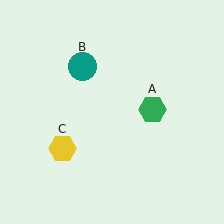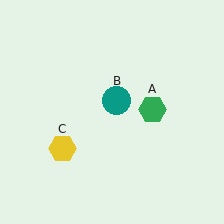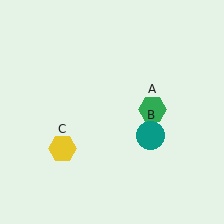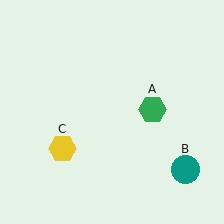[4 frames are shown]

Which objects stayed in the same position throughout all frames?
Green hexagon (object A) and yellow hexagon (object C) remained stationary.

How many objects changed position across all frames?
1 object changed position: teal circle (object B).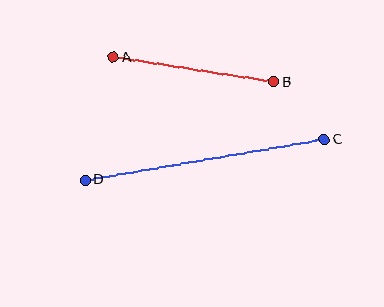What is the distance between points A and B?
The distance is approximately 162 pixels.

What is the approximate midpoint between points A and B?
The midpoint is at approximately (193, 69) pixels.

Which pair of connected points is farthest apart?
Points C and D are farthest apart.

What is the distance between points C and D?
The distance is approximately 242 pixels.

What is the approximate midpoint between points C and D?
The midpoint is at approximately (205, 160) pixels.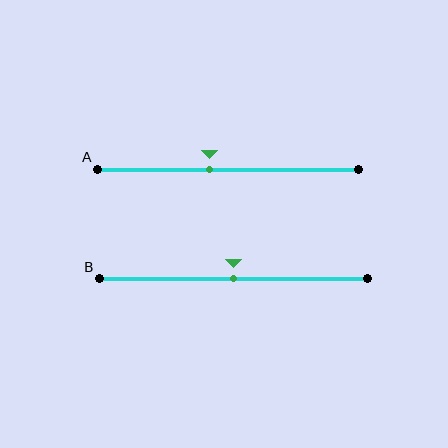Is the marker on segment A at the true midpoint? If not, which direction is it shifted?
No, the marker on segment A is shifted to the left by about 7% of the segment length.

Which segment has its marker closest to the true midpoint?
Segment B has its marker closest to the true midpoint.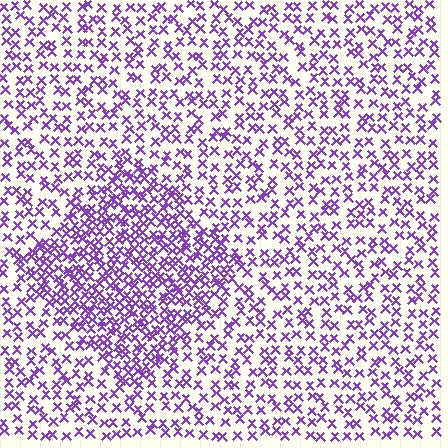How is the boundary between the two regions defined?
The boundary is defined by a change in element density (approximately 1.9x ratio). All elements are the same color, size, and shape.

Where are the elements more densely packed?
The elements are more densely packed inside the diamond boundary.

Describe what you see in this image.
The image contains small purple elements arranged at two different densities. A diamond-shaped region is visible where the elements are more densely packed than the surrounding area.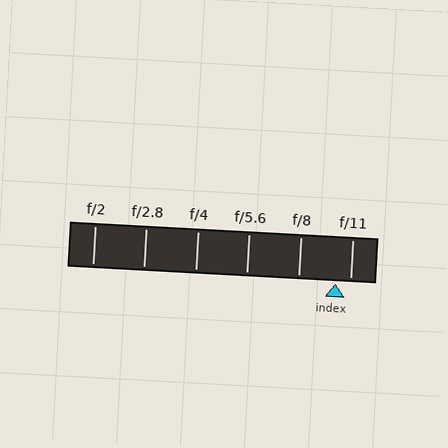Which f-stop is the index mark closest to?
The index mark is closest to f/11.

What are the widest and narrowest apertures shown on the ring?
The widest aperture shown is f/2 and the narrowest is f/11.